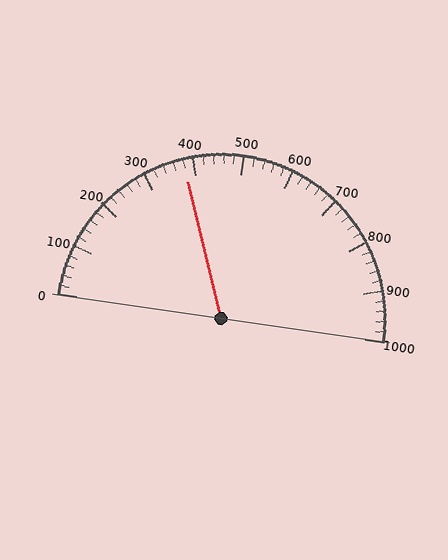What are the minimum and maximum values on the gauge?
The gauge ranges from 0 to 1000.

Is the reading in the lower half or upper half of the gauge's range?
The reading is in the lower half of the range (0 to 1000).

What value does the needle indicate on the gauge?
The needle indicates approximately 380.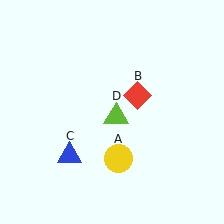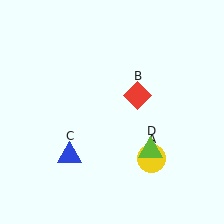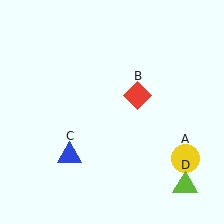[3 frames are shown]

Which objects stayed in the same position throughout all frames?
Red diamond (object B) and blue triangle (object C) remained stationary.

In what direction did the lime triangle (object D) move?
The lime triangle (object D) moved down and to the right.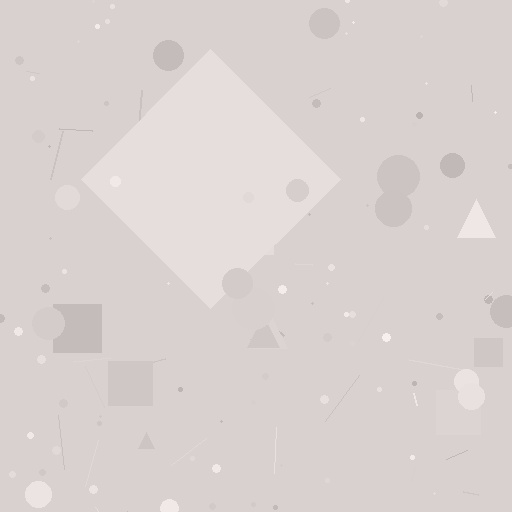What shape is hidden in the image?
A diamond is hidden in the image.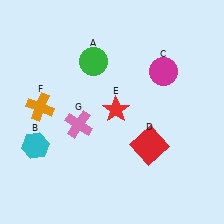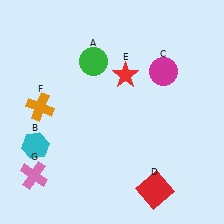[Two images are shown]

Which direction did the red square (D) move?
The red square (D) moved down.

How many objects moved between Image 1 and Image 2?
3 objects moved between the two images.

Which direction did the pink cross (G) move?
The pink cross (G) moved down.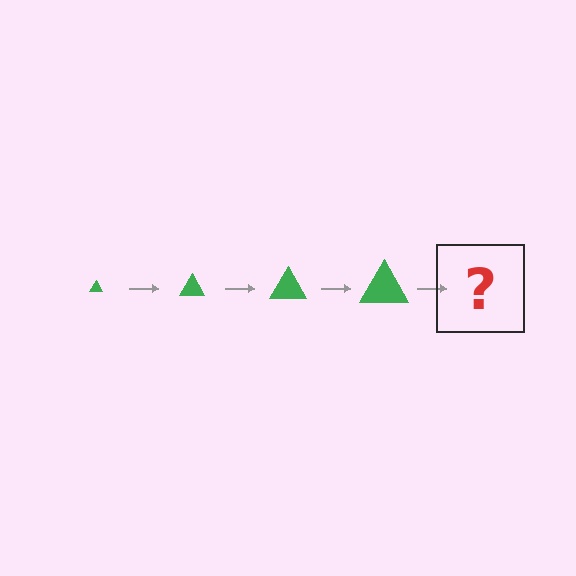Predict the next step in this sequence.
The next step is a green triangle, larger than the previous one.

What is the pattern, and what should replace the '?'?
The pattern is that the triangle gets progressively larger each step. The '?' should be a green triangle, larger than the previous one.